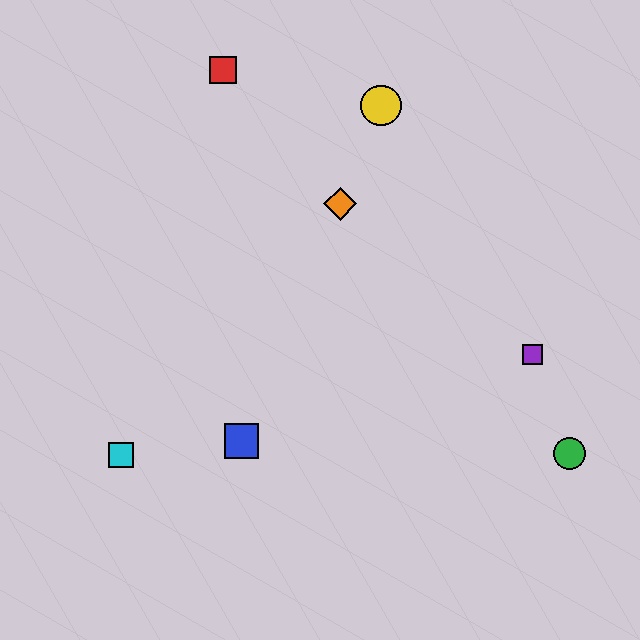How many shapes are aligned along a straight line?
3 shapes (the blue square, the yellow circle, the orange diamond) are aligned along a straight line.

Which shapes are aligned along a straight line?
The blue square, the yellow circle, the orange diamond are aligned along a straight line.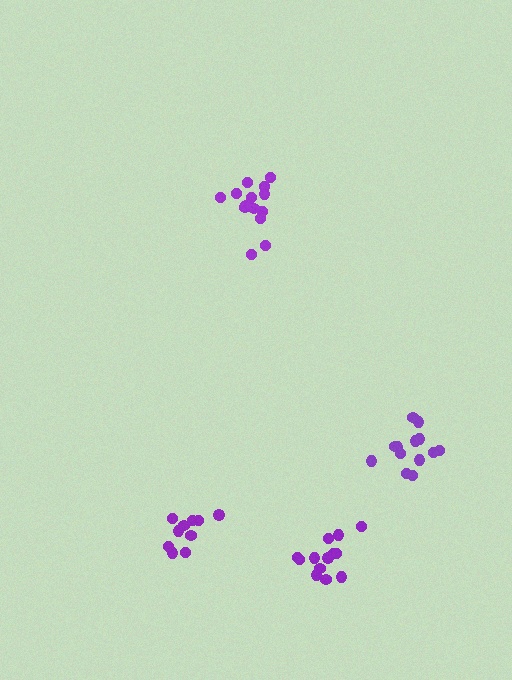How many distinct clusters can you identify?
There are 4 distinct clusters.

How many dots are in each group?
Group 1: 10 dots, Group 2: 14 dots, Group 3: 14 dots, Group 4: 14 dots (52 total).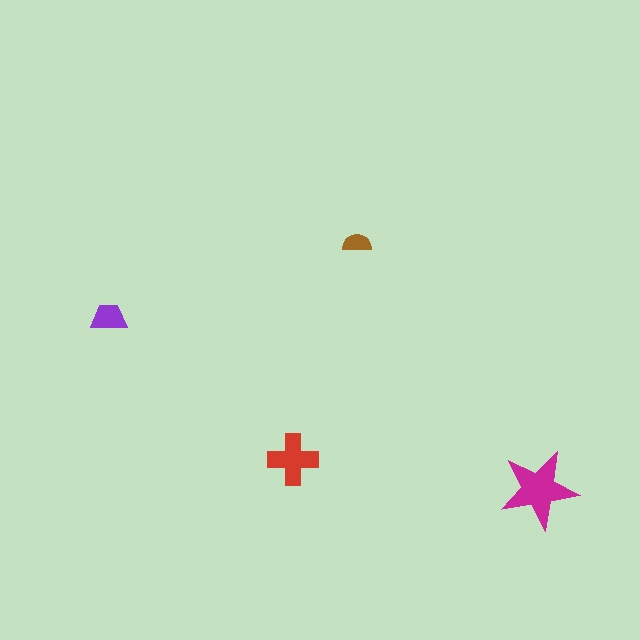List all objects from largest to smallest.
The magenta star, the red cross, the purple trapezoid, the brown semicircle.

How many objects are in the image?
There are 4 objects in the image.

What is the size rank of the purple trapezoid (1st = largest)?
3rd.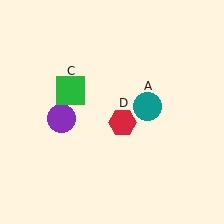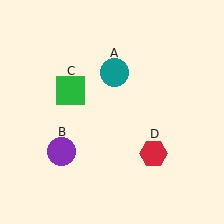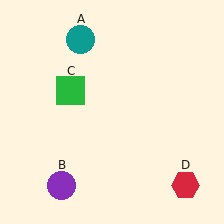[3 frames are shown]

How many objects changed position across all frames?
3 objects changed position: teal circle (object A), purple circle (object B), red hexagon (object D).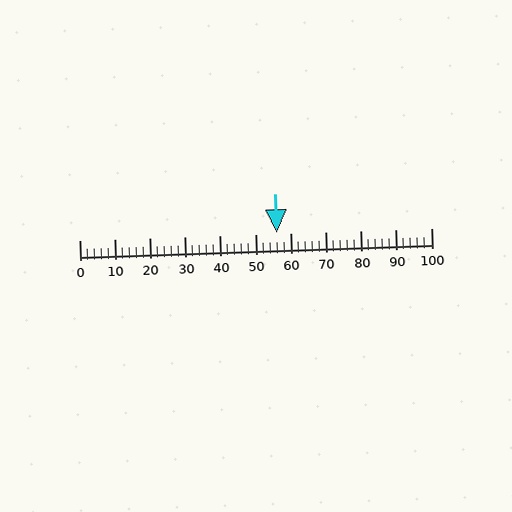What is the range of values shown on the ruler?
The ruler shows values from 0 to 100.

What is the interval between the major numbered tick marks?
The major tick marks are spaced 10 units apart.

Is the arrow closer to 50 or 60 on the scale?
The arrow is closer to 60.